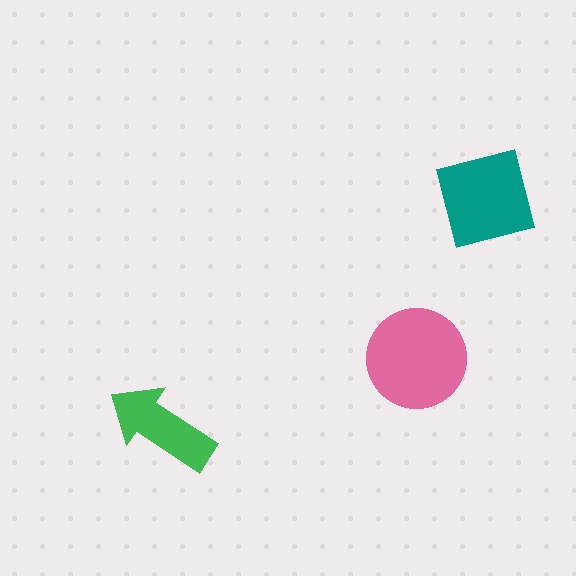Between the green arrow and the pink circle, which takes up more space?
The pink circle.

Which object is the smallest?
The green arrow.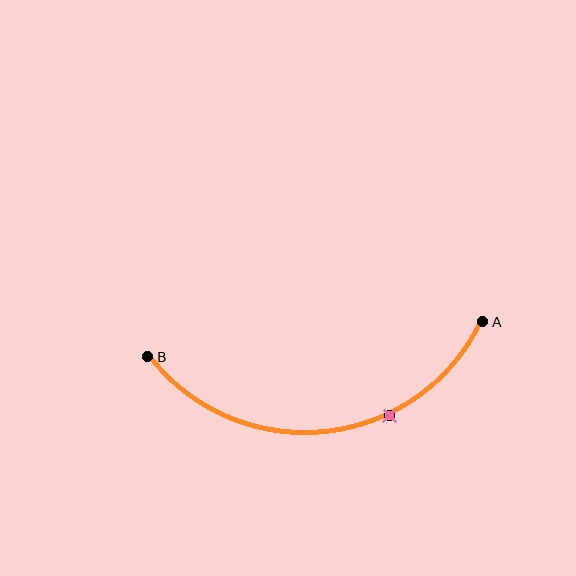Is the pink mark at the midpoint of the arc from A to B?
No. The pink mark lies on the arc but is closer to endpoint A. The arc midpoint would be at the point on the curve equidistant along the arc from both A and B.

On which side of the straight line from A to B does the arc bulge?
The arc bulges below the straight line connecting A and B.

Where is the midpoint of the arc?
The arc midpoint is the point on the curve farthest from the straight line joining A and B. It sits below that line.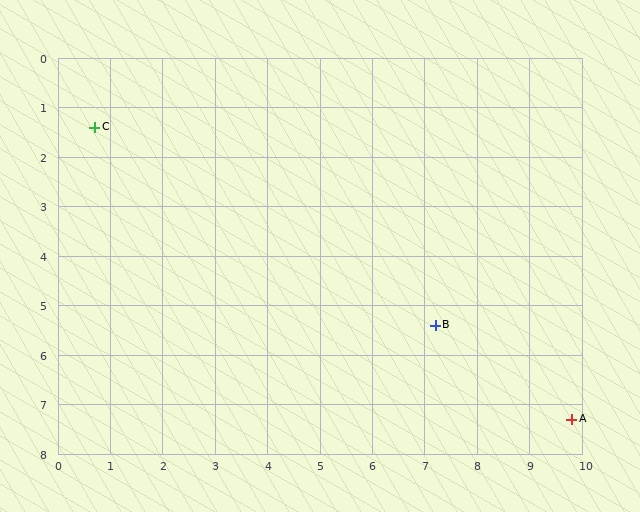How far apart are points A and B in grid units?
Points A and B are about 3.2 grid units apart.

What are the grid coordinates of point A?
Point A is at approximately (9.8, 7.3).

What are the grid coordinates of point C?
Point C is at approximately (0.7, 1.4).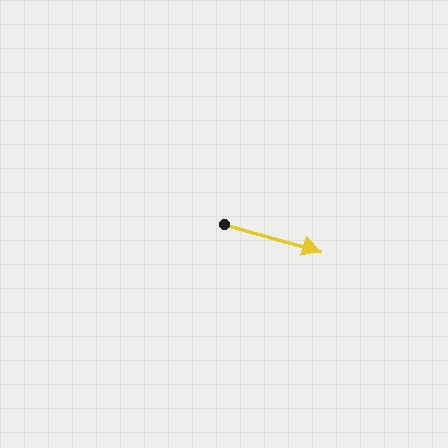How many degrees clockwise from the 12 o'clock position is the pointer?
Approximately 106 degrees.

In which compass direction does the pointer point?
East.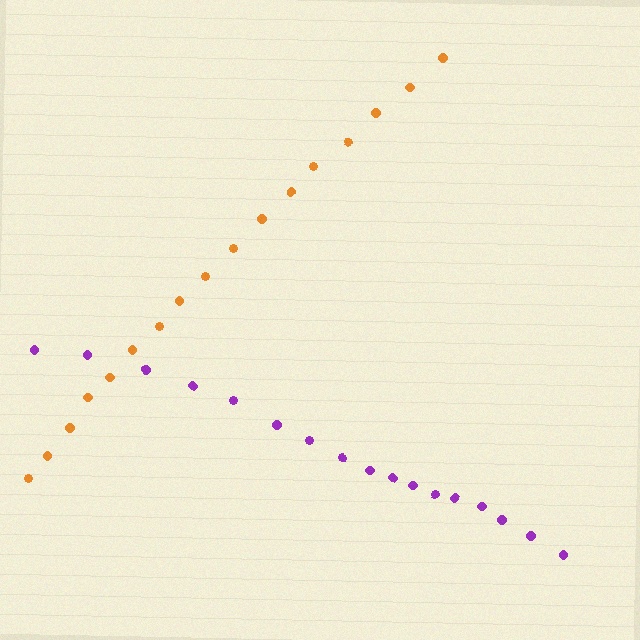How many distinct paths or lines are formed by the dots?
There are 2 distinct paths.